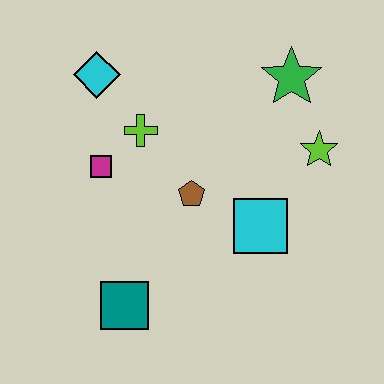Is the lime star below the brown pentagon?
No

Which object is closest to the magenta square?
The lime cross is closest to the magenta square.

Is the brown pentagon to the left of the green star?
Yes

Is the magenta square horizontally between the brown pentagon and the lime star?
No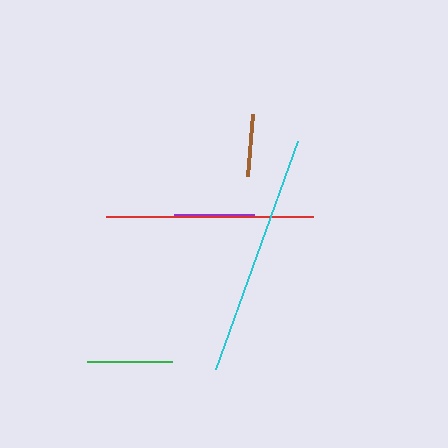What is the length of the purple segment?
The purple segment is approximately 80 pixels long.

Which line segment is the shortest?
The brown line is the shortest at approximately 62 pixels.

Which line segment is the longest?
The cyan line is the longest at approximately 242 pixels.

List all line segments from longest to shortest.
From longest to shortest: cyan, red, green, purple, brown.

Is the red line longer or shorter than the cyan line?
The cyan line is longer than the red line.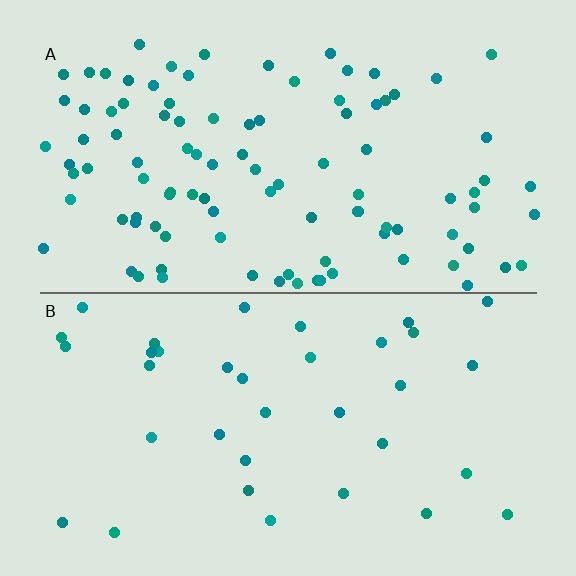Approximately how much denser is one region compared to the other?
Approximately 2.9× — region A over region B.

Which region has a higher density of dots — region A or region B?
A (the top).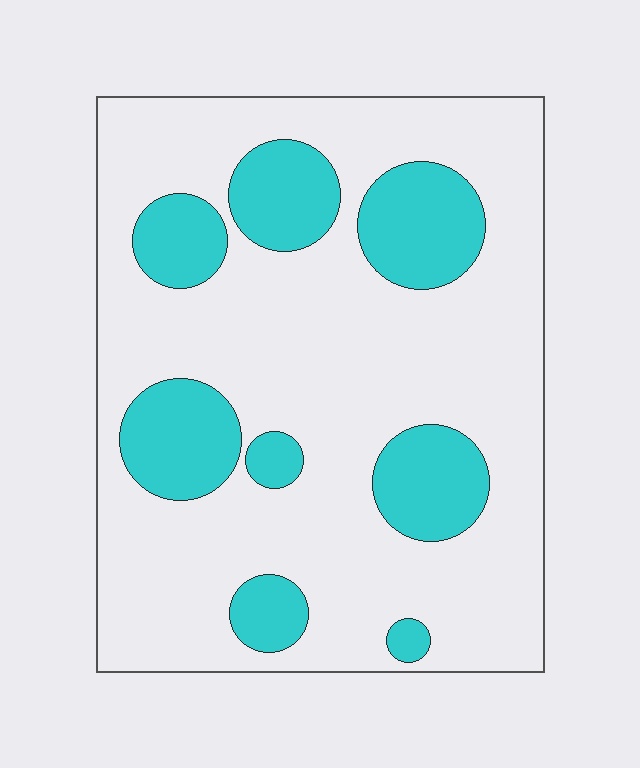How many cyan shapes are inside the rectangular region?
8.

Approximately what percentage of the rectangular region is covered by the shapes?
Approximately 25%.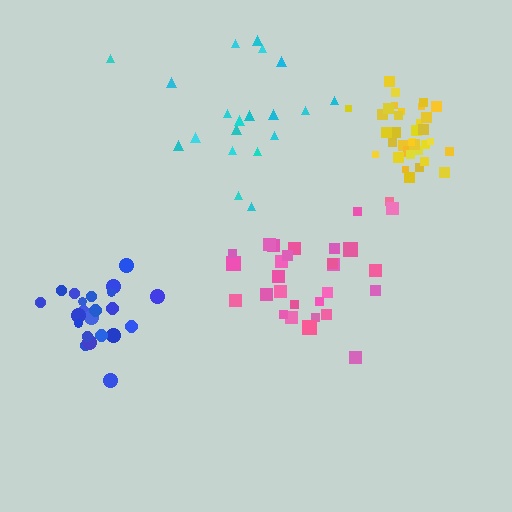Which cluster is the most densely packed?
Yellow.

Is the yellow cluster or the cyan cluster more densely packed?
Yellow.